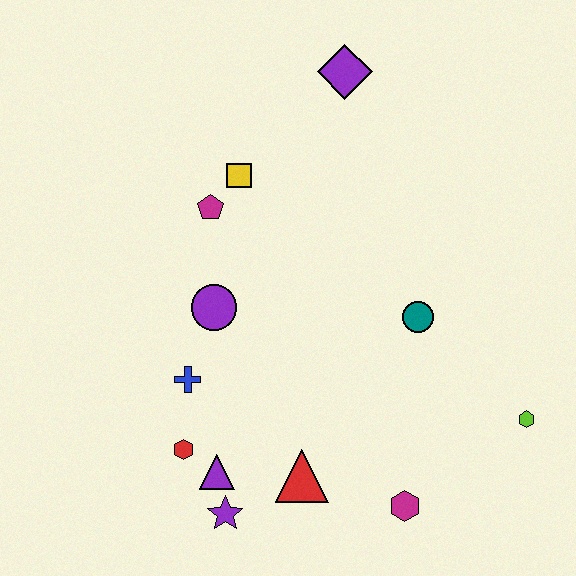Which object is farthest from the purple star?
The purple diamond is farthest from the purple star.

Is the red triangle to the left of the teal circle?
Yes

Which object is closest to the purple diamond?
The yellow square is closest to the purple diamond.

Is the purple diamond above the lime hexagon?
Yes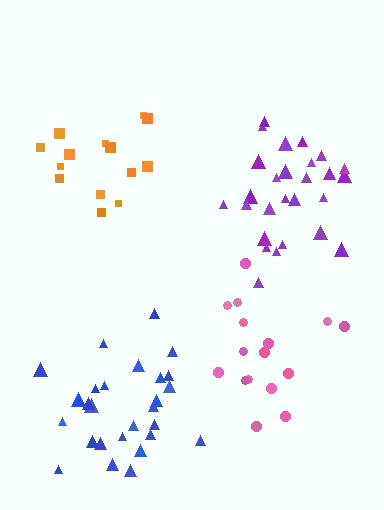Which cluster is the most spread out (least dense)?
Orange.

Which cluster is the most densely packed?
Purple.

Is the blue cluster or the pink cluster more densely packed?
Blue.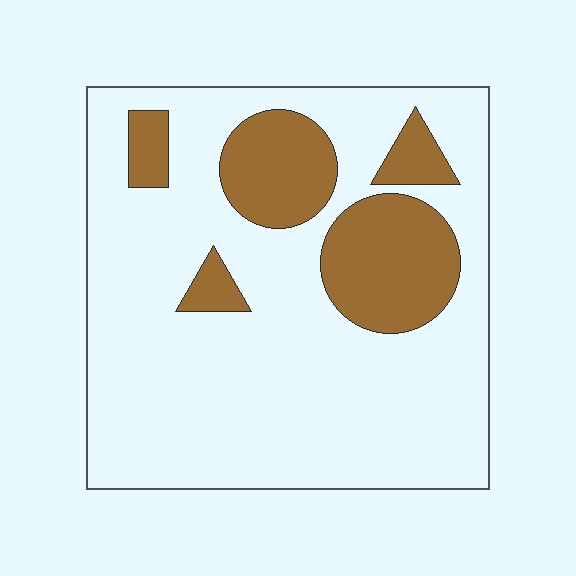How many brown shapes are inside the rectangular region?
5.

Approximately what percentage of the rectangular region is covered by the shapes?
Approximately 20%.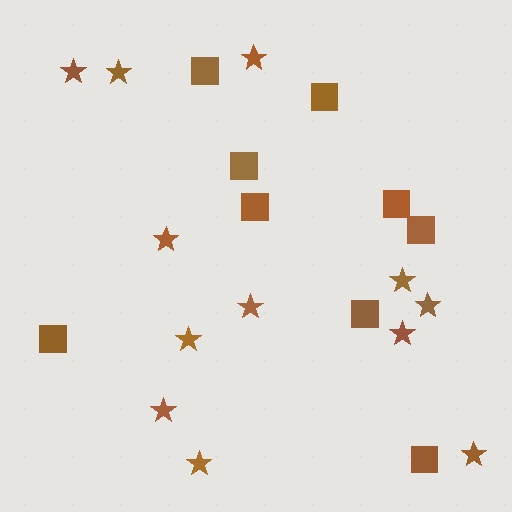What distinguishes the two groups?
There are 2 groups: one group of squares (9) and one group of stars (12).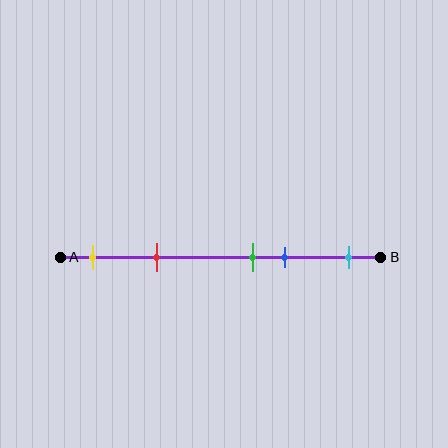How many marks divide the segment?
There are 5 marks dividing the segment.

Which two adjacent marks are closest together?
The green and blue marks are the closest adjacent pair.